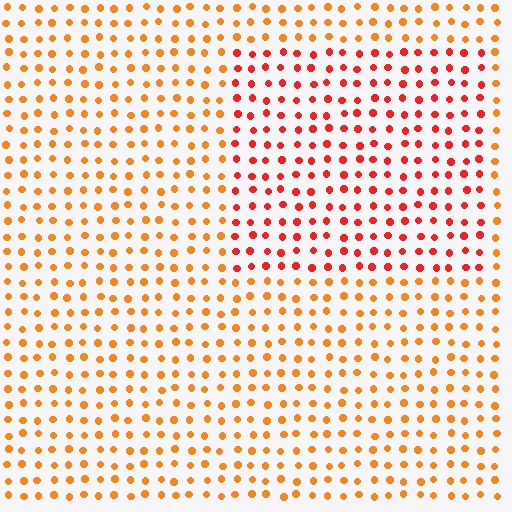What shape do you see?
I see a rectangle.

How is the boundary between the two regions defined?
The boundary is defined purely by a slight shift in hue (about 31 degrees). Spacing, size, and orientation are identical on both sides.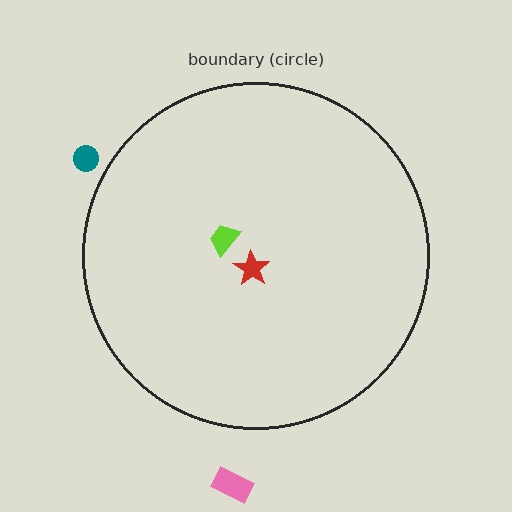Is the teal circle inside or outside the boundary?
Outside.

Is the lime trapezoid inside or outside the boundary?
Inside.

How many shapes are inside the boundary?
2 inside, 2 outside.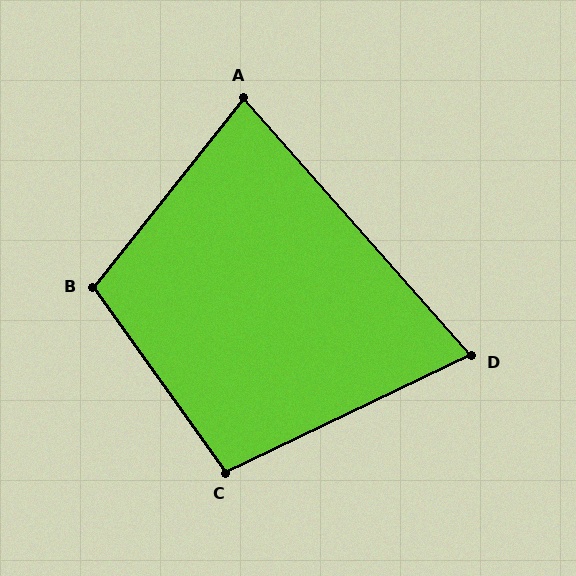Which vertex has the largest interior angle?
B, at approximately 106 degrees.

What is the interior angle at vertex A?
Approximately 80 degrees (acute).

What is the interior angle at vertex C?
Approximately 100 degrees (obtuse).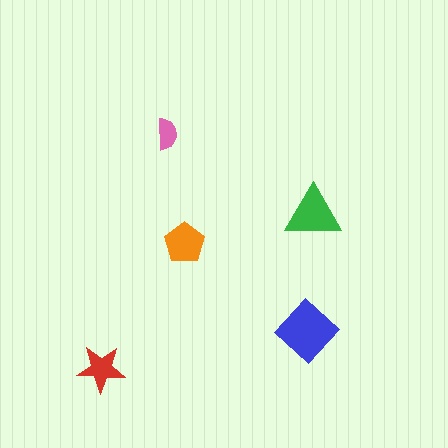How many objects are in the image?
There are 5 objects in the image.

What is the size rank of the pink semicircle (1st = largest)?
5th.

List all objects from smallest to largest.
The pink semicircle, the red star, the orange pentagon, the green triangle, the blue diamond.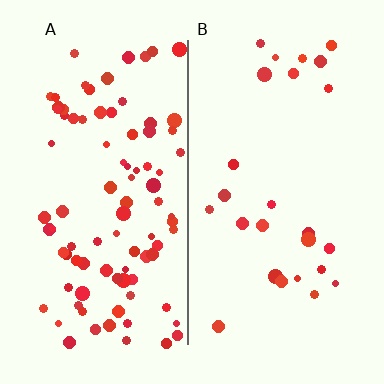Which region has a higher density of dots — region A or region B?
A (the left).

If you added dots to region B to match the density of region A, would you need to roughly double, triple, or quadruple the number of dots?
Approximately quadruple.